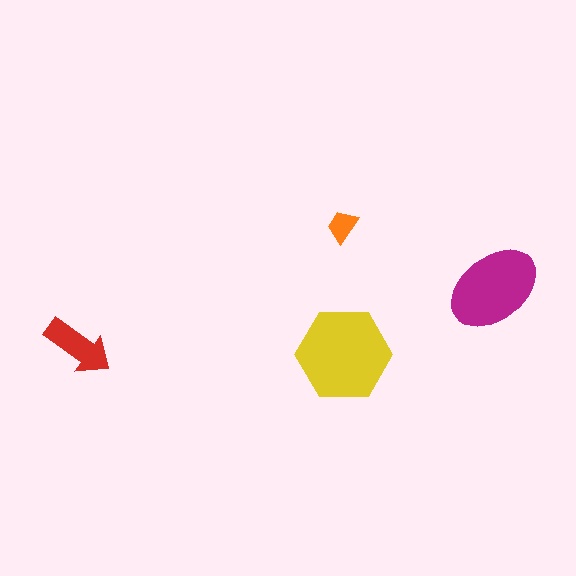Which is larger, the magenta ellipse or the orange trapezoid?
The magenta ellipse.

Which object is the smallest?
The orange trapezoid.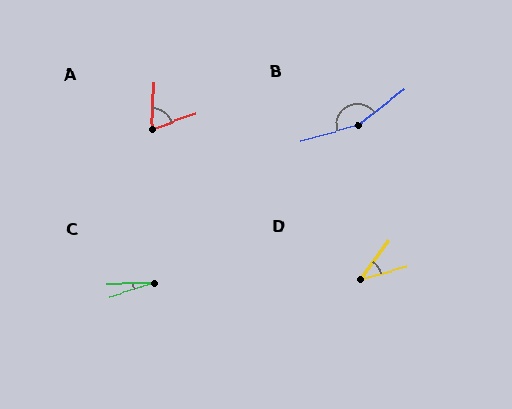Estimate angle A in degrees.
Approximately 69 degrees.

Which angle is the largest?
B, at approximately 157 degrees.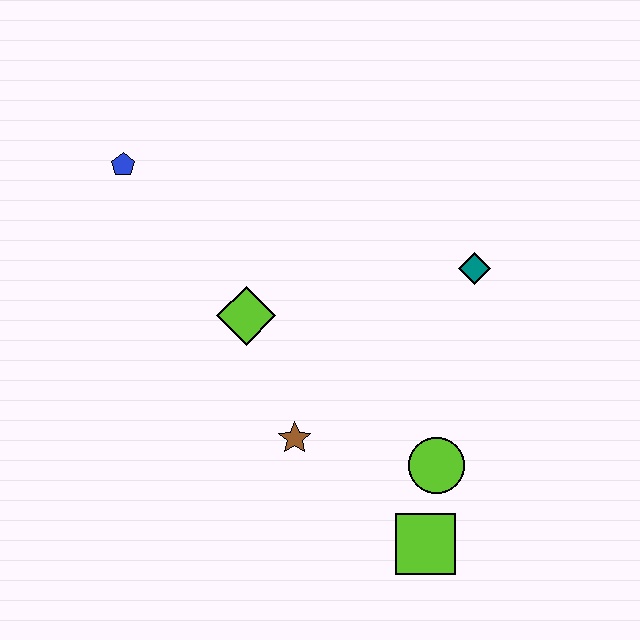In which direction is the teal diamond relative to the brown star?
The teal diamond is to the right of the brown star.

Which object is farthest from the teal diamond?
The blue pentagon is farthest from the teal diamond.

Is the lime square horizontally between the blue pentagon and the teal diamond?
Yes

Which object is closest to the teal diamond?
The lime circle is closest to the teal diamond.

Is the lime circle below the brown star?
Yes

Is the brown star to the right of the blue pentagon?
Yes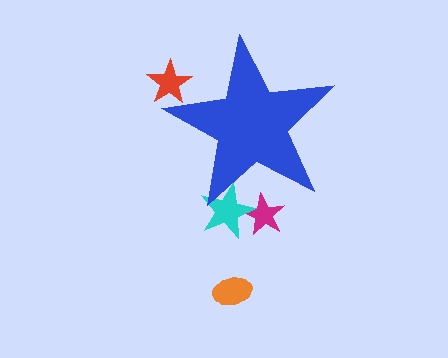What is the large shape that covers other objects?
A blue star.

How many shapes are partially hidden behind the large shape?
3 shapes are partially hidden.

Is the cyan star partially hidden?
Yes, the cyan star is partially hidden behind the blue star.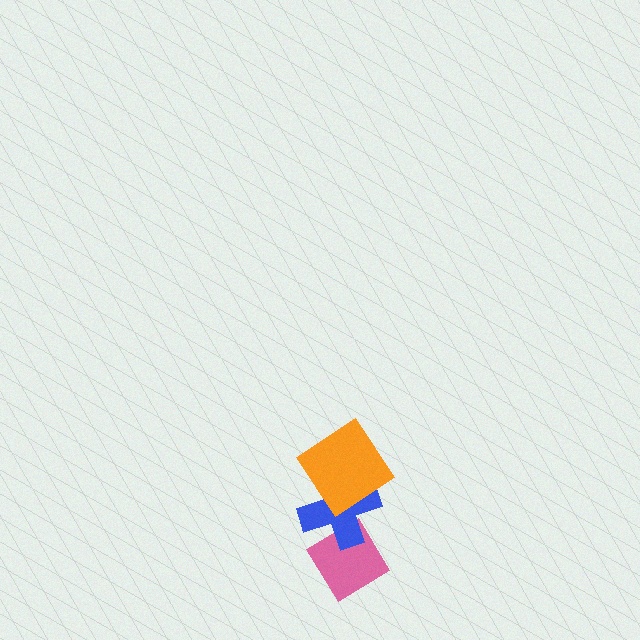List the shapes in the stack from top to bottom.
From top to bottom: the orange diamond, the blue cross, the pink diamond.